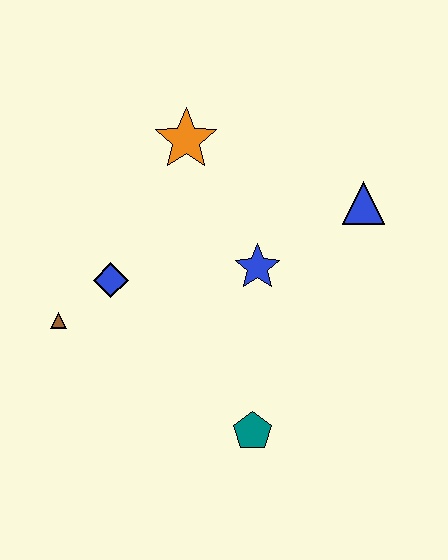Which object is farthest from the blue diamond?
The blue triangle is farthest from the blue diamond.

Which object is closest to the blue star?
The blue triangle is closest to the blue star.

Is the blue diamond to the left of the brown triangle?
No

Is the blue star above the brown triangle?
Yes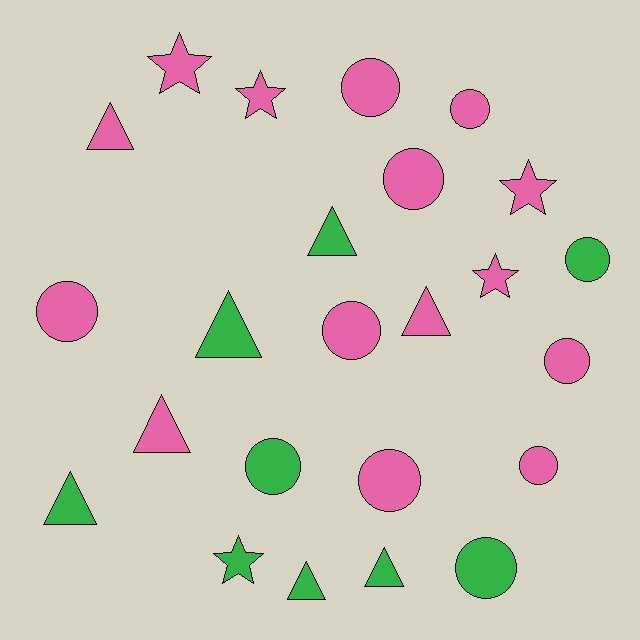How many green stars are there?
There is 1 green star.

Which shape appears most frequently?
Circle, with 11 objects.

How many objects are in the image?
There are 24 objects.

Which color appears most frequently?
Pink, with 15 objects.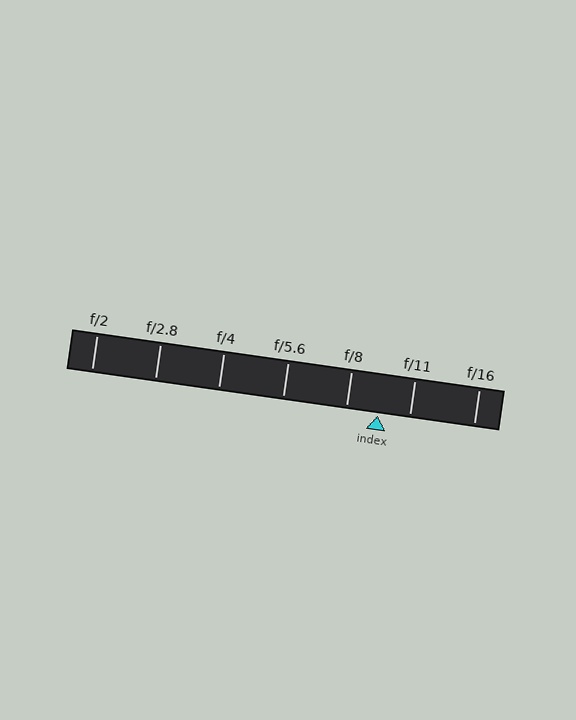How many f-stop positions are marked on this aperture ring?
There are 7 f-stop positions marked.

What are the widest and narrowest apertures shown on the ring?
The widest aperture shown is f/2 and the narrowest is f/16.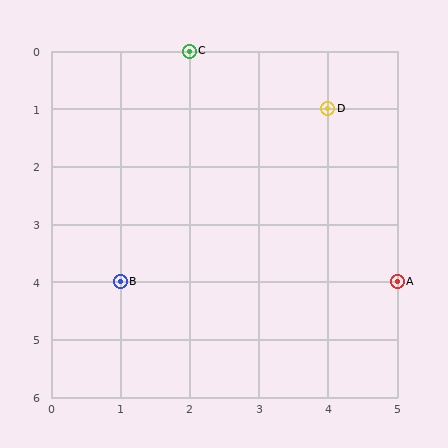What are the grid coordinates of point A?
Point A is at grid coordinates (5, 4).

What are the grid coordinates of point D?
Point D is at grid coordinates (4, 1).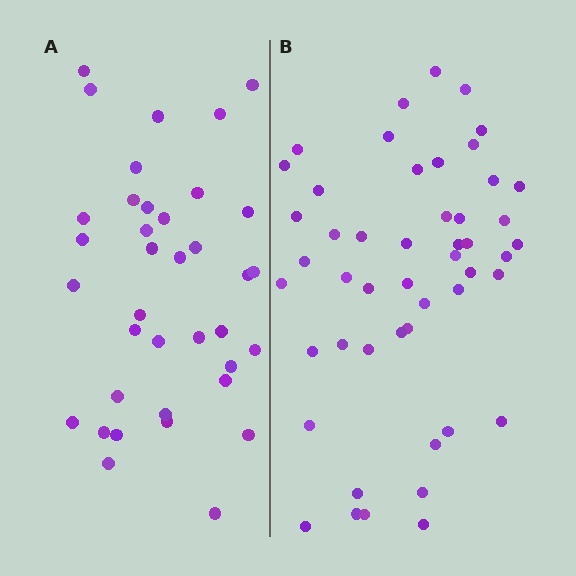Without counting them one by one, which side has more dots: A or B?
Region B (the right region) has more dots.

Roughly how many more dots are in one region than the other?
Region B has roughly 12 or so more dots than region A.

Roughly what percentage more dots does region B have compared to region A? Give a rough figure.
About 30% more.